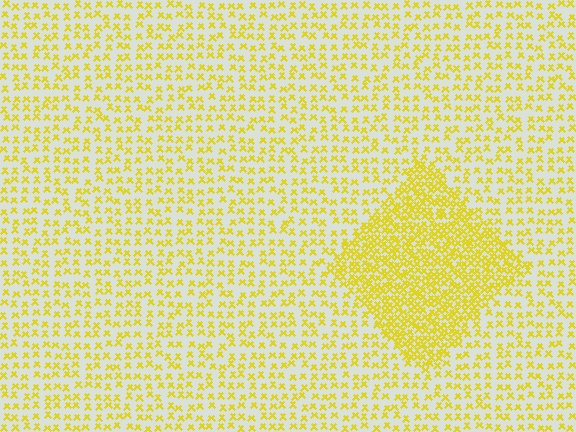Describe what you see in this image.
The image contains small yellow elements arranged at two different densities. A diamond-shaped region is visible where the elements are more densely packed than the surrounding area.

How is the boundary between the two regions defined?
The boundary is defined by a change in element density (approximately 2.4x ratio). All elements are the same color, size, and shape.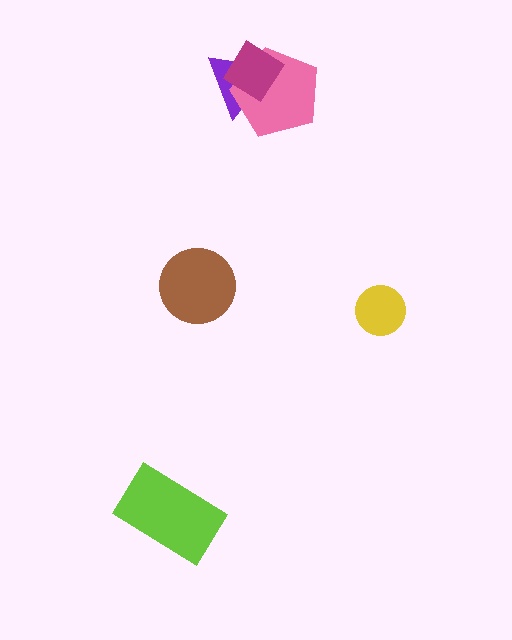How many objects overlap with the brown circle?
0 objects overlap with the brown circle.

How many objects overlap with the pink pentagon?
2 objects overlap with the pink pentagon.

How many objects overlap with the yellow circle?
0 objects overlap with the yellow circle.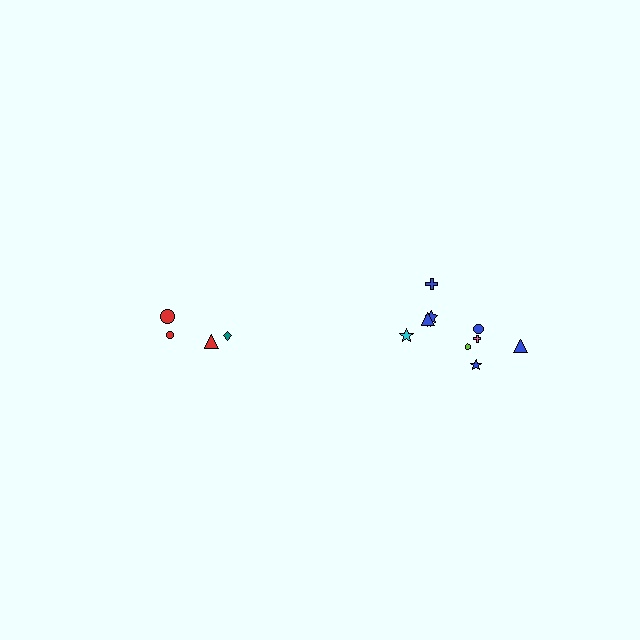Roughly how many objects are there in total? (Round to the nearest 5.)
Roughly 15 objects in total.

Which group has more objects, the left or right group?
The right group.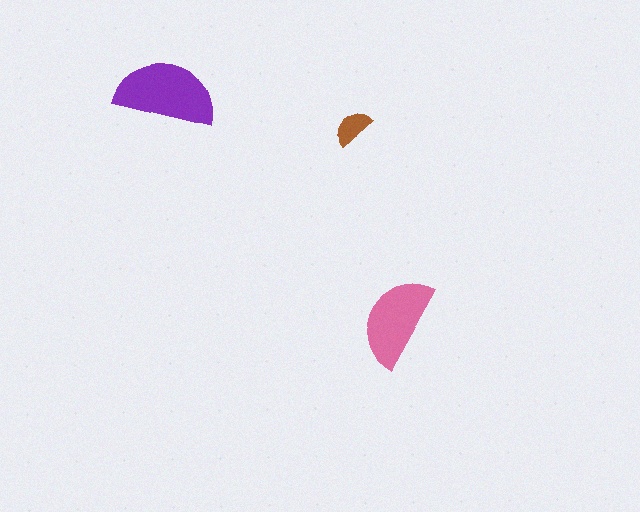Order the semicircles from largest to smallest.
the purple one, the pink one, the brown one.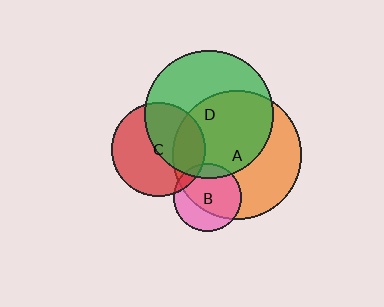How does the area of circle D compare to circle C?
Approximately 1.9 times.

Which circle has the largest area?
Circle D (green).